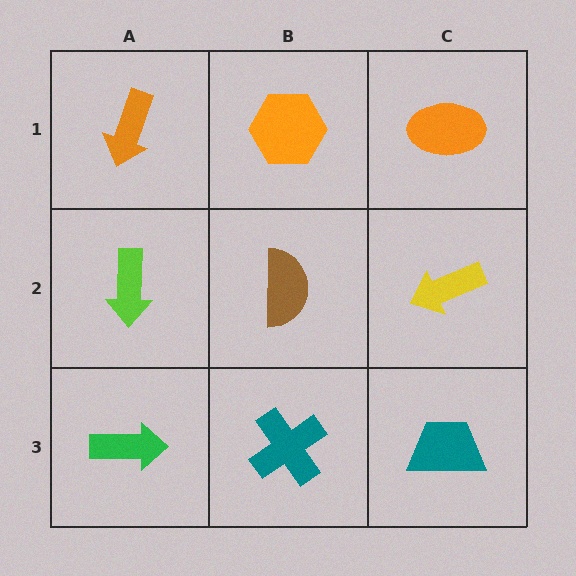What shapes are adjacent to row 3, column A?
A lime arrow (row 2, column A), a teal cross (row 3, column B).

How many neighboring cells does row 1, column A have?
2.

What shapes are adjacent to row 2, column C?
An orange ellipse (row 1, column C), a teal trapezoid (row 3, column C), a brown semicircle (row 2, column B).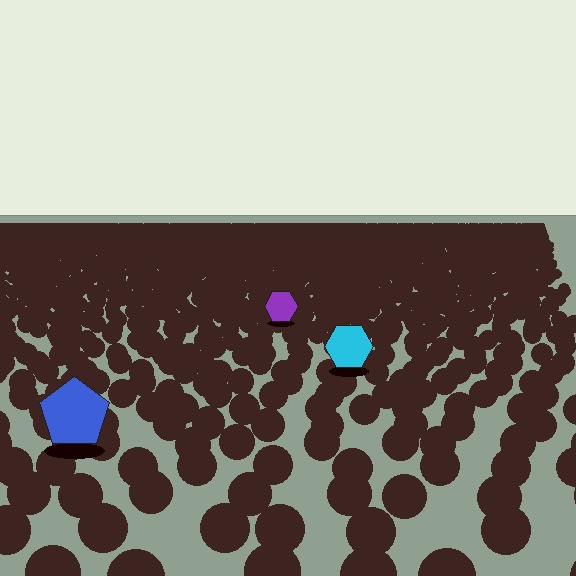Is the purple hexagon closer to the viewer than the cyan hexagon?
No. The cyan hexagon is closer — you can tell from the texture gradient: the ground texture is coarser near it.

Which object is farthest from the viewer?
The purple hexagon is farthest from the viewer. It appears smaller and the ground texture around it is denser.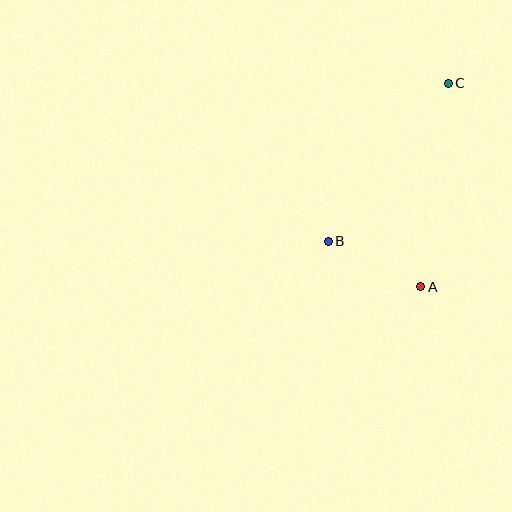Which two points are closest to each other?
Points A and B are closest to each other.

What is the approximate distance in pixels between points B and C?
The distance between B and C is approximately 199 pixels.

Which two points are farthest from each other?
Points A and C are farthest from each other.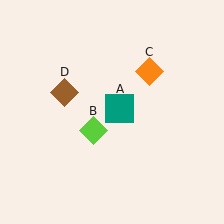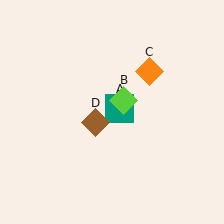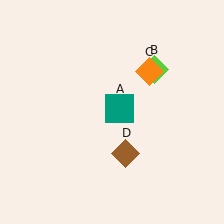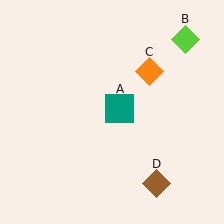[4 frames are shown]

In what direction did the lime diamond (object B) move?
The lime diamond (object B) moved up and to the right.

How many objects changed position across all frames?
2 objects changed position: lime diamond (object B), brown diamond (object D).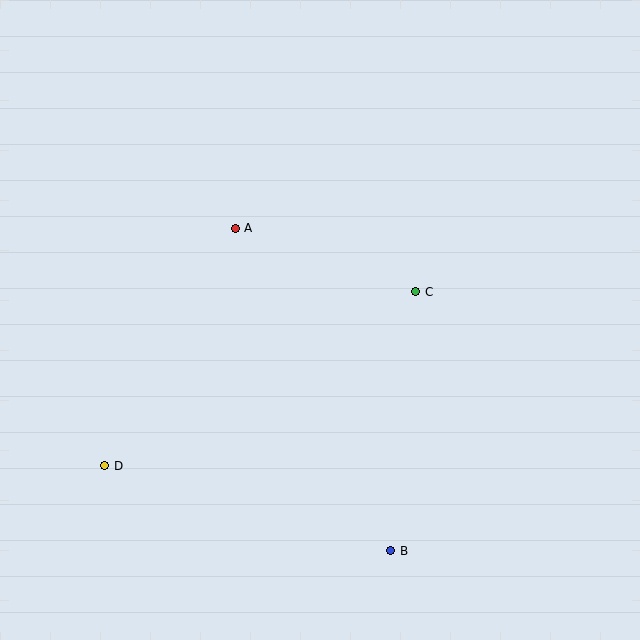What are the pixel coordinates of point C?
Point C is at (416, 292).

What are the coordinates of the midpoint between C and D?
The midpoint between C and D is at (260, 379).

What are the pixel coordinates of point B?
Point B is at (391, 551).